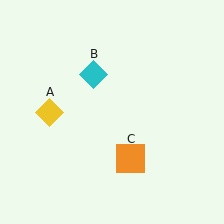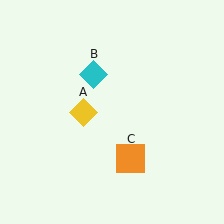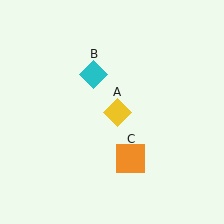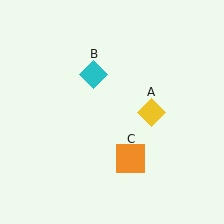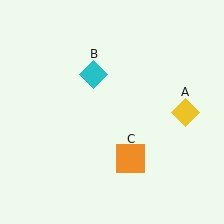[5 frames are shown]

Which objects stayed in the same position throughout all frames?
Cyan diamond (object B) and orange square (object C) remained stationary.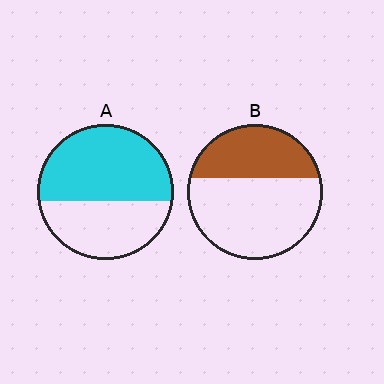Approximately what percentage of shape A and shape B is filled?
A is approximately 60% and B is approximately 35%.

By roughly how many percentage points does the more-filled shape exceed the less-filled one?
By roughly 20 percentage points (A over B).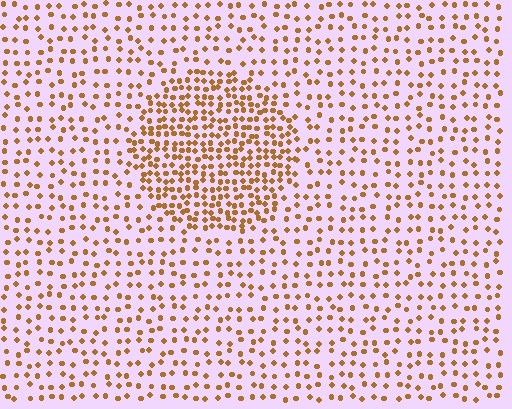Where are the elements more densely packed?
The elements are more densely packed inside the circle boundary.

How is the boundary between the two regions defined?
The boundary is defined by a change in element density (approximately 2.1x ratio). All elements are the same color, size, and shape.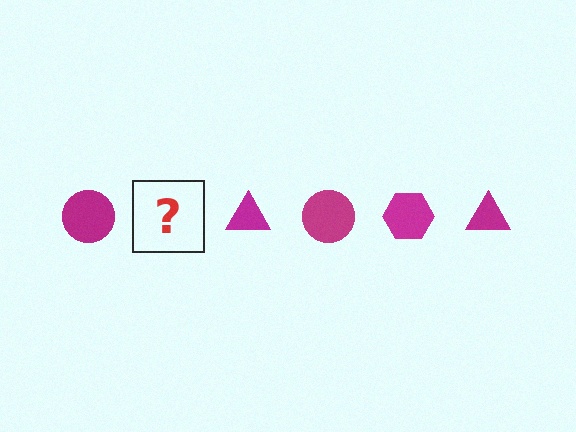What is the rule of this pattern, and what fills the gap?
The rule is that the pattern cycles through circle, hexagon, triangle shapes in magenta. The gap should be filled with a magenta hexagon.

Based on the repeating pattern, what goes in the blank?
The blank should be a magenta hexagon.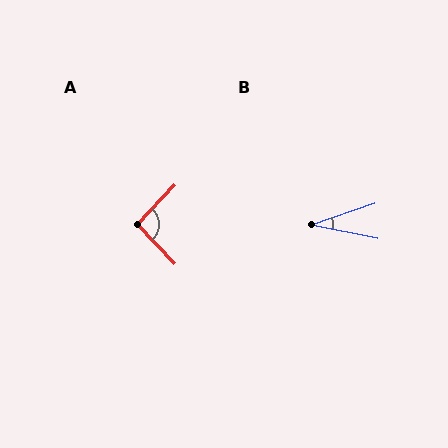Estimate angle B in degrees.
Approximately 31 degrees.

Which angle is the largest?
A, at approximately 93 degrees.